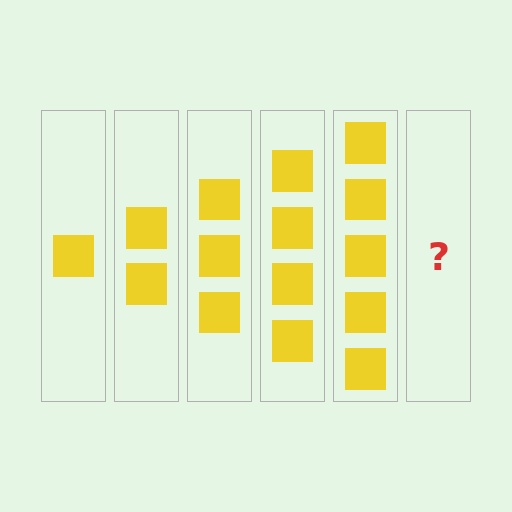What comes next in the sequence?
The next element should be 6 squares.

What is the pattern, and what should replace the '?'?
The pattern is that each step adds one more square. The '?' should be 6 squares.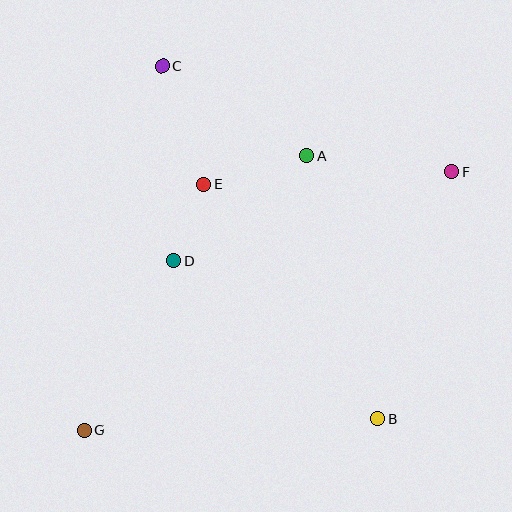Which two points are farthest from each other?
Points F and G are farthest from each other.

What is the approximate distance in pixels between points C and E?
The distance between C and E is approximately 125 pixels.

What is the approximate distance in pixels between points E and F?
The distance between E and F is approximately 248 pixels.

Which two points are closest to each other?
Points D and E are closest to each other.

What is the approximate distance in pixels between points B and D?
The distance between B and D is approximately 258 pixels.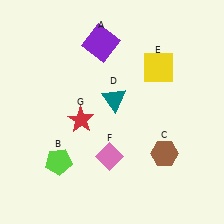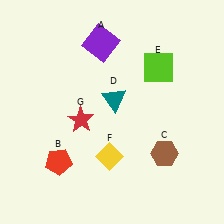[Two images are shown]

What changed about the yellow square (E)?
In Image 1, E is yellow. In Image 2, it changed to lime.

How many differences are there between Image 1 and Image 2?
There are 3 differences between the two images.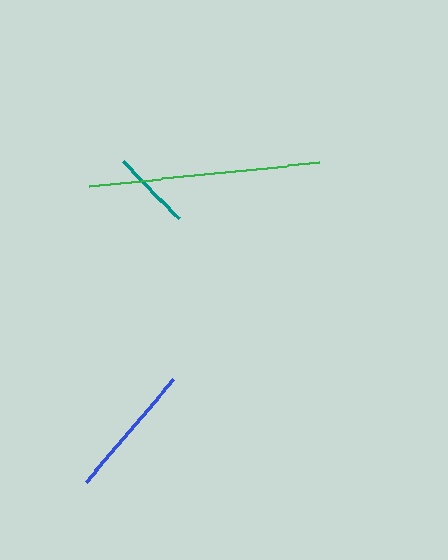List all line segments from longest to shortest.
From longest to shortest: green, blue, teal.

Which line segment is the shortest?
The teal line is the shortest at approximately 80 pixels.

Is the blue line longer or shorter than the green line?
The green line is longer than the blue line.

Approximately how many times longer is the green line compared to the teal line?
The green line is approximately 2.9 times the length of the teal line.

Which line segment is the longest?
The green line is the longest at approximately 231 pixels.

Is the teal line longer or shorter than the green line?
The green line is longer than the teal line.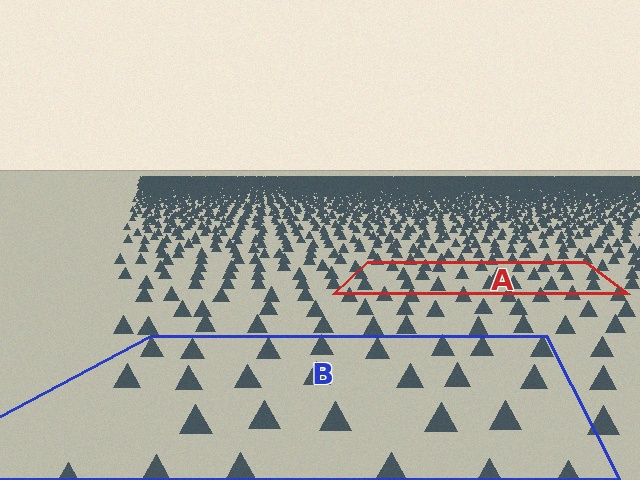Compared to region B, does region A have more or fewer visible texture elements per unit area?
Region A has more texture elements per unit area — they are packed more densely because it is farther away.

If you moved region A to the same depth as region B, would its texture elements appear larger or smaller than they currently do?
They would appear larger. At a closer depth, the same texture elements are projected at a bigger on-screen size.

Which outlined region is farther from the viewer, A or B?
Region A is farther from the viewer — the texture elements inside it appear smaller and more densely packed.